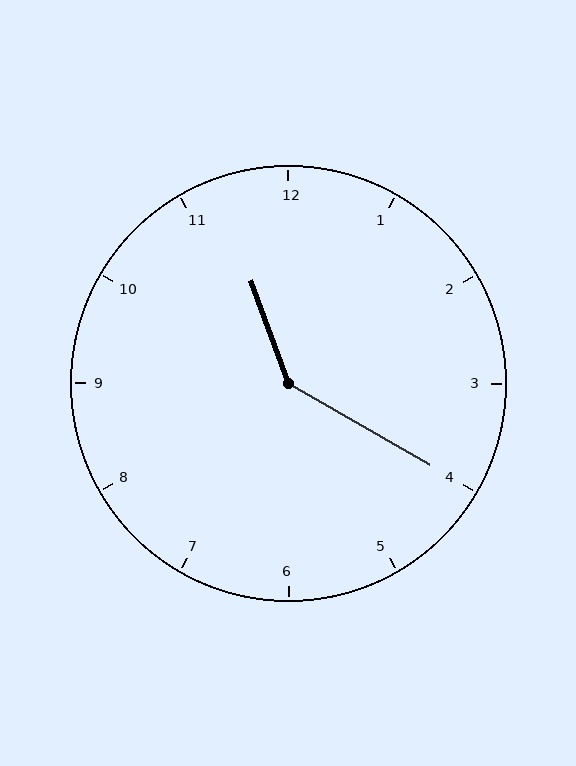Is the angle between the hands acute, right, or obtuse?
It is obtuse.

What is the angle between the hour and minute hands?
Approximately 140 degrees.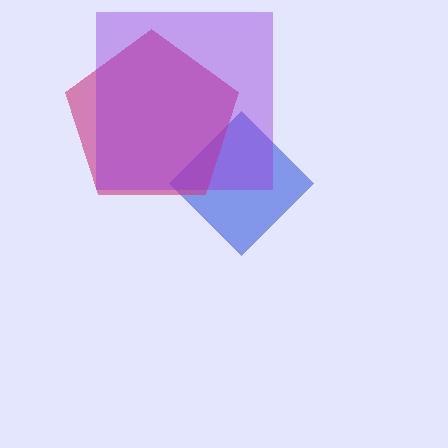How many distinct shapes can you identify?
There are 3 distinct shapes: a blue diamond, a magenta pentagon, a purple square.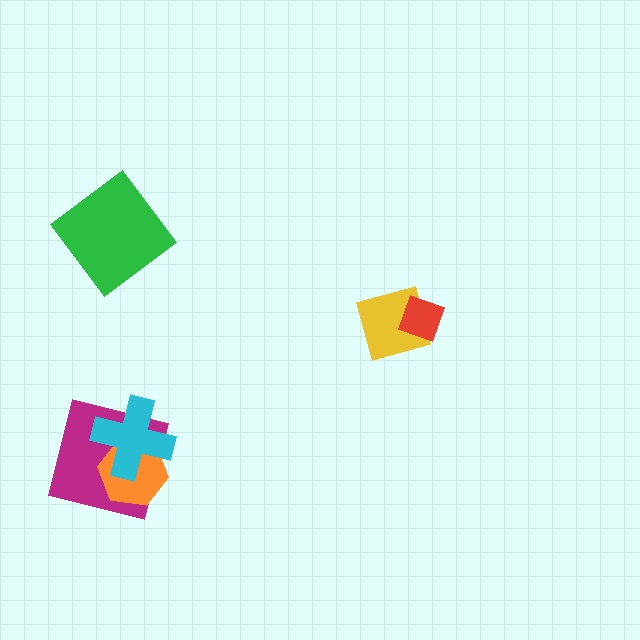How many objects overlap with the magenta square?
2 objects overlap with the magenta square.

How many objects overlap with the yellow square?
1 object overlaps with the yellow square.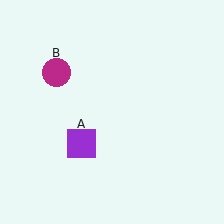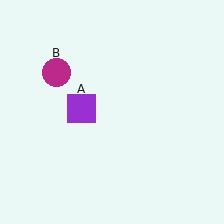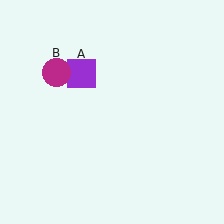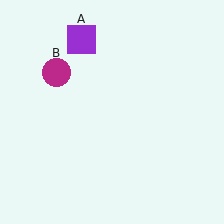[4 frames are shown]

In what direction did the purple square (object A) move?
The purple square (object A) moved up.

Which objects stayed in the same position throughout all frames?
Magenta circle (object B) remained stationary.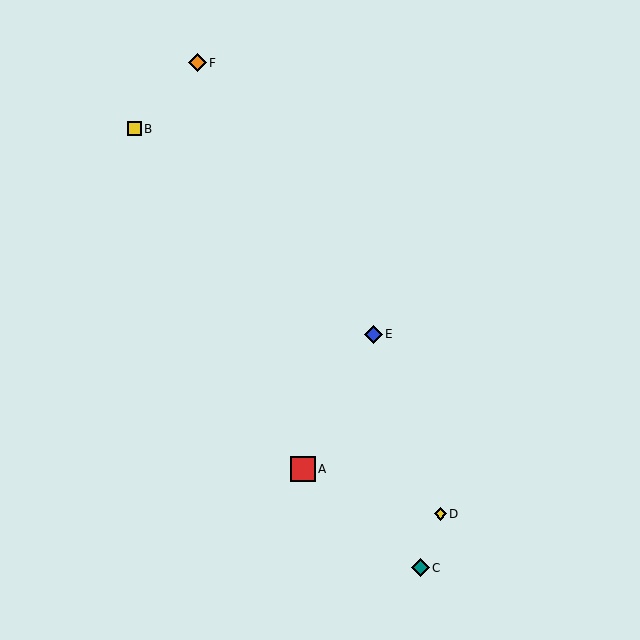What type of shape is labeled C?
Shape C is a teal diamond.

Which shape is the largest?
The red square (labeled A) is the largest.